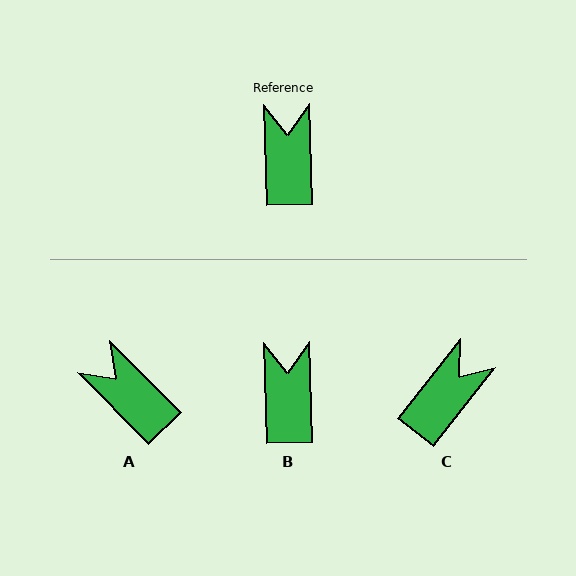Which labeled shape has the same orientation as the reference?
B.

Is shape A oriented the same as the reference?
No, it is off by about 43 degrees.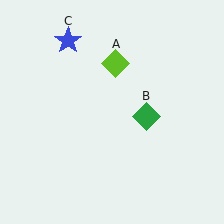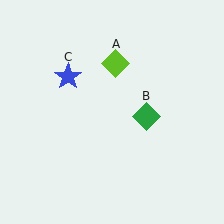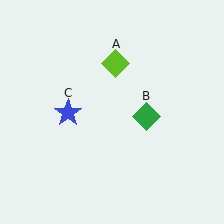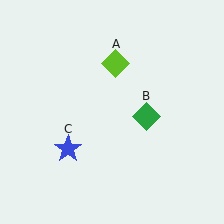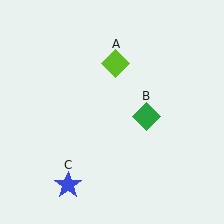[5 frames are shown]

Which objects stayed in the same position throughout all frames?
Lime diamond (object A) and green diamond (object B) remained stationary.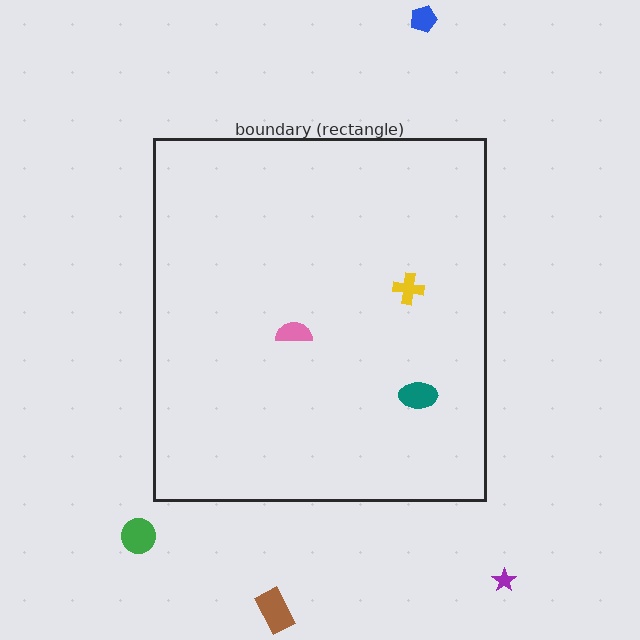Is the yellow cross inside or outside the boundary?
Inside.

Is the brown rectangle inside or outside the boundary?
Outside.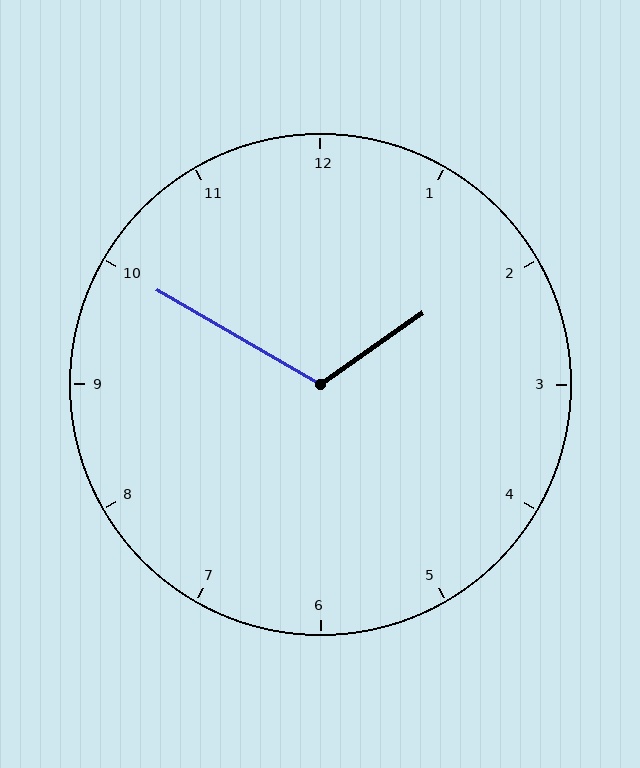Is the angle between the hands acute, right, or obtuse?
It is obtuse.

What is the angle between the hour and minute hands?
Approximately 115 degrees.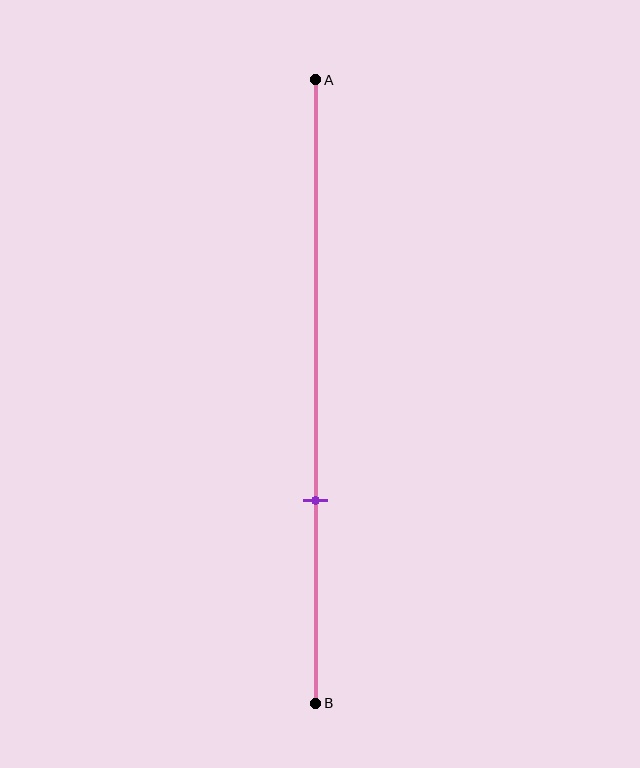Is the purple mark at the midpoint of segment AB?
No, the mark is at about 70% from A, not at the 50% midpoint.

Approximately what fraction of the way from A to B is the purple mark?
The purple mark is approximately 70% of the way from A to B.